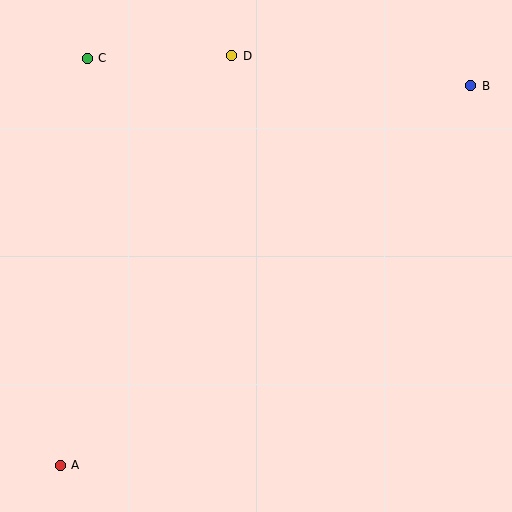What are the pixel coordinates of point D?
Point D is at (232, 56).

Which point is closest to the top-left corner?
Point C is closest to the top-left corner.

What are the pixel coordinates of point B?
Point B is at (471, 86).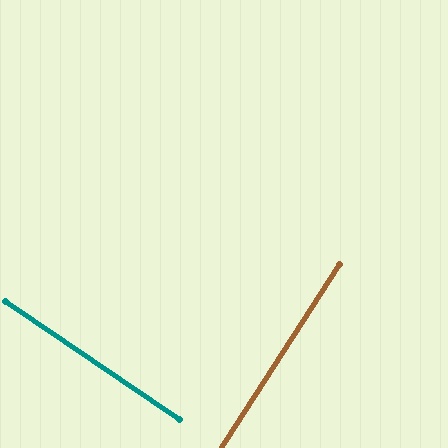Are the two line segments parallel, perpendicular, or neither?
Perpendicular — they meet at approximately 89°.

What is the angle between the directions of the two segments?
Approximately 89 degrees.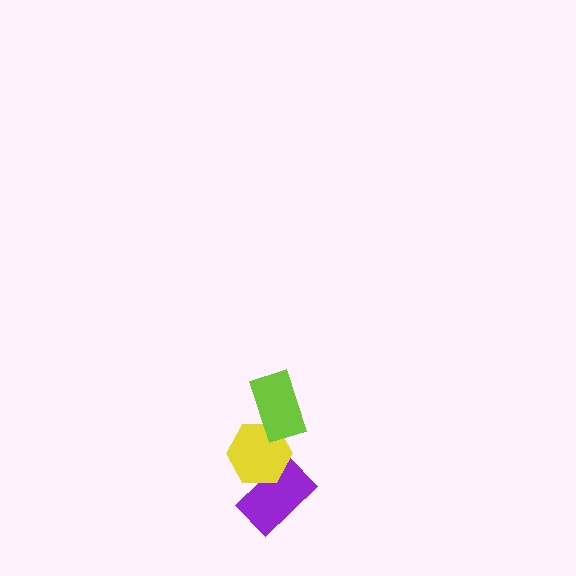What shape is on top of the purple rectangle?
The yellow hexagon is on top of the purple rectangle.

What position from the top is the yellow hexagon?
The yellow hexagon is 2nd from the top.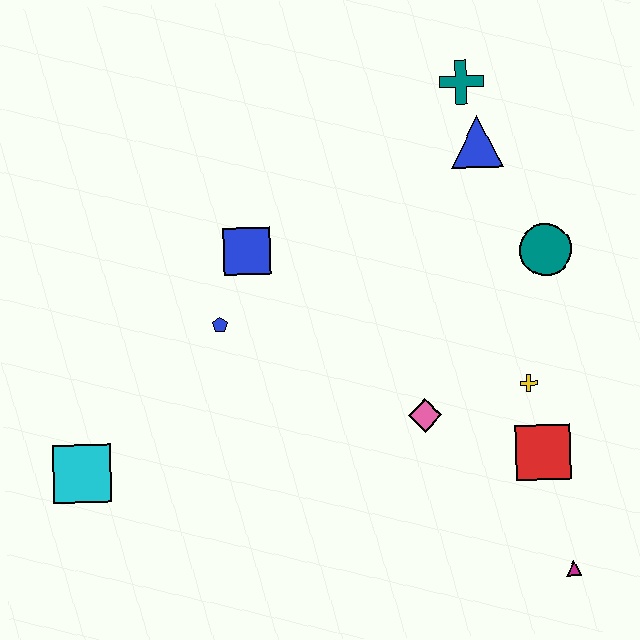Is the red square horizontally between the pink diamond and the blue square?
No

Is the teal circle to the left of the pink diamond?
No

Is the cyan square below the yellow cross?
Yes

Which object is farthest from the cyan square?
The teal cross is farthest from the cyan square.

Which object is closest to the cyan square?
The blue pentagon is closest to the cyan square.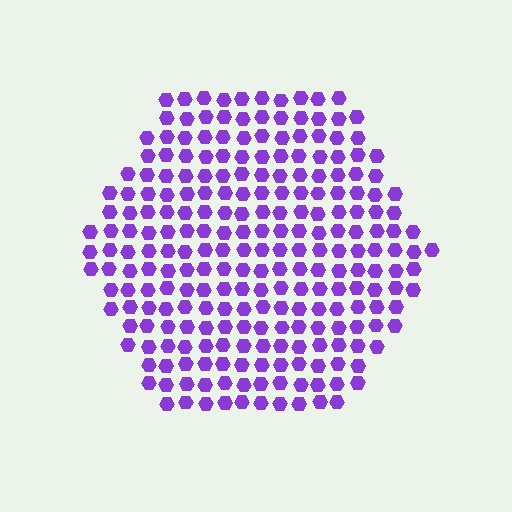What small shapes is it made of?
It is made of small hexagons.